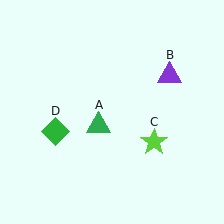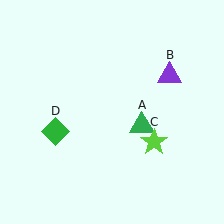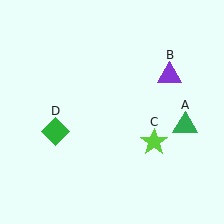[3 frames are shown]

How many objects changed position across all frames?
1 object changed position: green triangle (object A).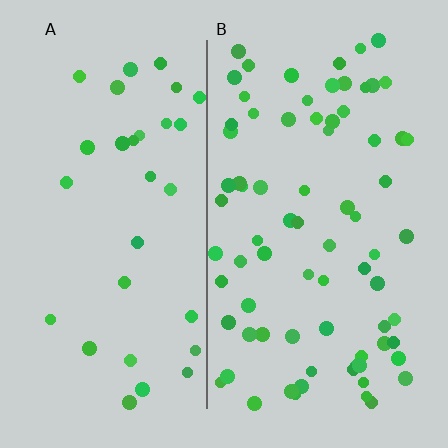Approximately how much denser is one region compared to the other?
Approximately 2.4× — region B over region A.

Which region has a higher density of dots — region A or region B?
B (the right).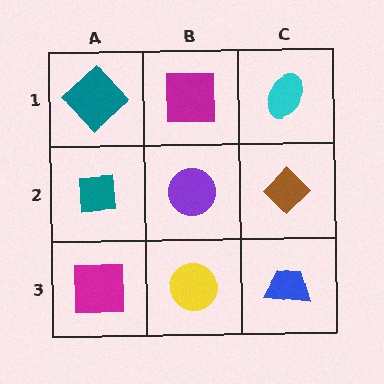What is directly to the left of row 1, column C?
A magenta square.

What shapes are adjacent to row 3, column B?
A purple circle (row 2, column B), a magenta square (row 3, column A), a blue trapezoid (row 3, column C).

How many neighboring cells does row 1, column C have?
2.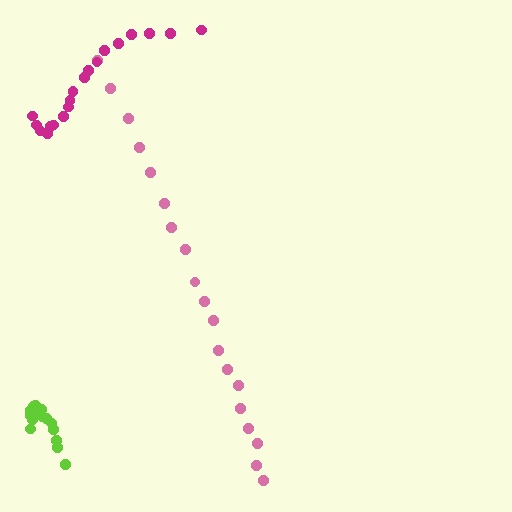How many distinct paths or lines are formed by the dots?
There are 3 distinct paths.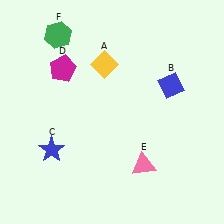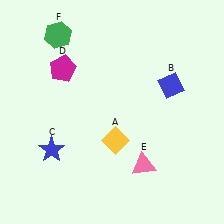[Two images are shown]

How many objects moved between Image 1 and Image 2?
1 object moved between the two images.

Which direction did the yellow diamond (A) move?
The yellow diamond (A) moved down.